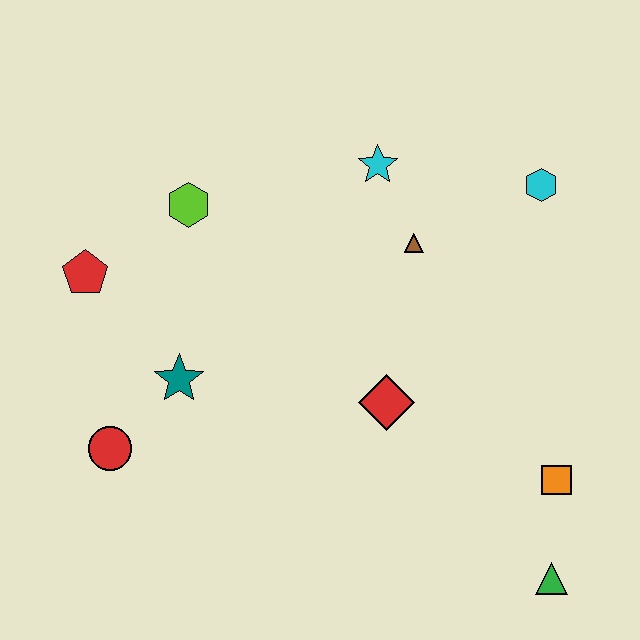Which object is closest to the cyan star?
The brown triangle is closest to the cyan star.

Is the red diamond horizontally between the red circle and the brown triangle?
Yes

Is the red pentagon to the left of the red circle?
Yes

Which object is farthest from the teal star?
The green triangle is farthest from the teal star.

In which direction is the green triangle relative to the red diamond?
The green triangle is below the red diamond.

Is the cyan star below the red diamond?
No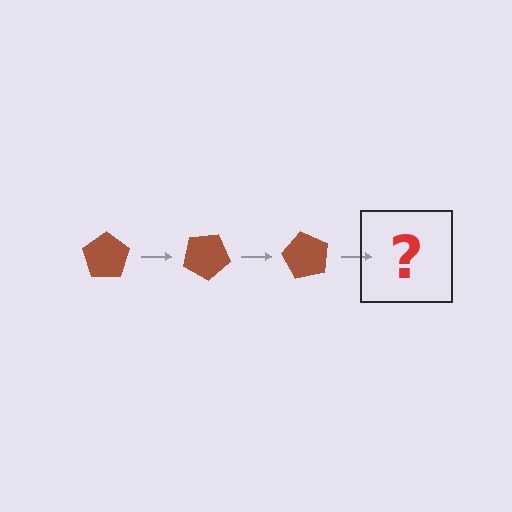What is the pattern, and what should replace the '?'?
The pattern is that the pentagon rotates 30 degrees each step. The '?' should be a brown pentagon rotated 90 degrees.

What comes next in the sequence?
The next element should be a brown pentagon rotated 90 degrees.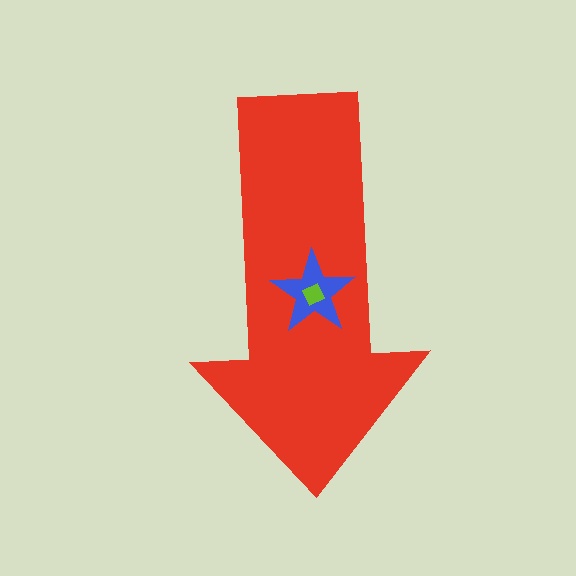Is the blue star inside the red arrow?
Yes.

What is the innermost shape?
The lime diamond.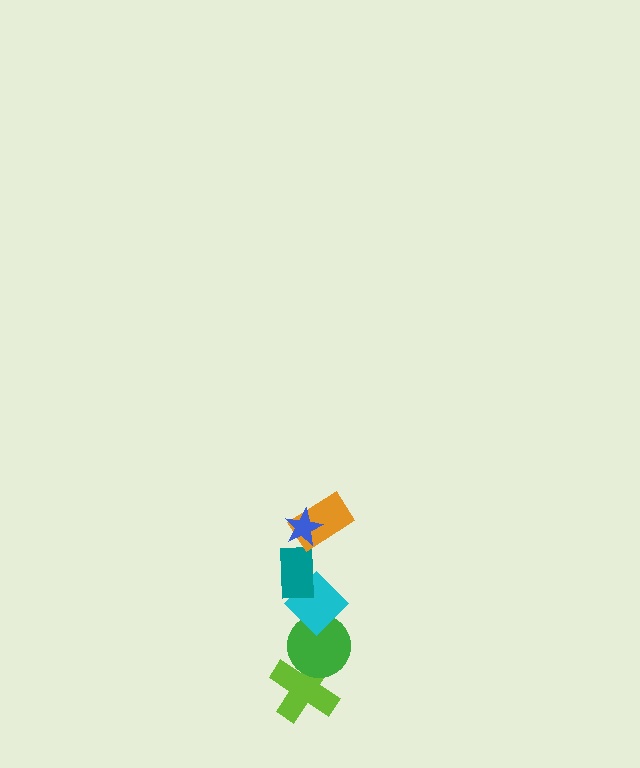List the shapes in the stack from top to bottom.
From top to bottom: the blue star, the orange rectangle, the teal rectangle, the cyan diamond, the green circle, the lime cross.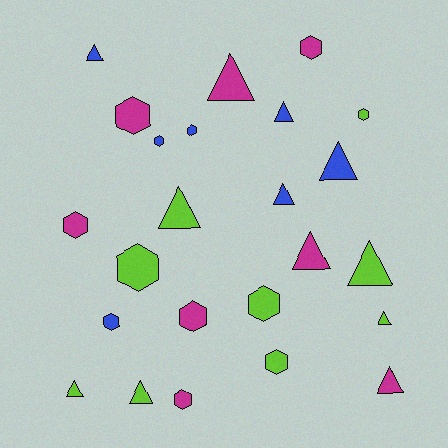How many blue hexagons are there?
There are 3 blue hexagons.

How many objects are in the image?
There are 24 objects.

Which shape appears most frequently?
Hexagon, with 12 objects.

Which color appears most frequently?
Lime, with 9 objects.